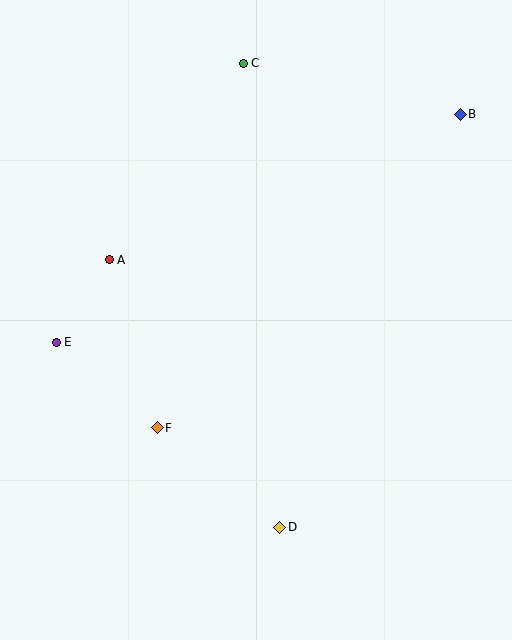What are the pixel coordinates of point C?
Point C is at (243, 63).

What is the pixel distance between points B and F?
The distance between B and F is 436 pixels.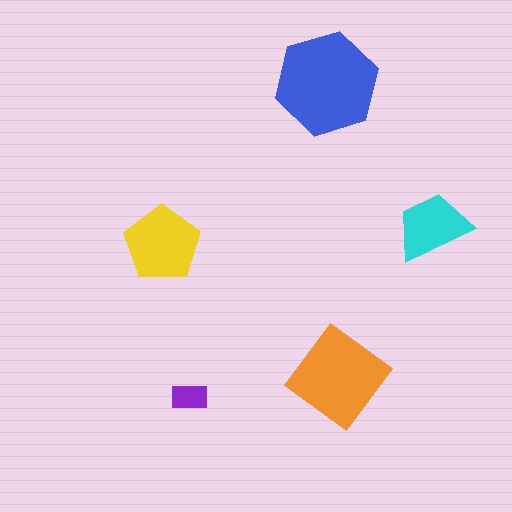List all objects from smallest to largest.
The purple rectangle, the cyan trapezoid, the yellow pentagon, the orange diamond, the blue hexagon.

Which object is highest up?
The blue hexagon is topmost.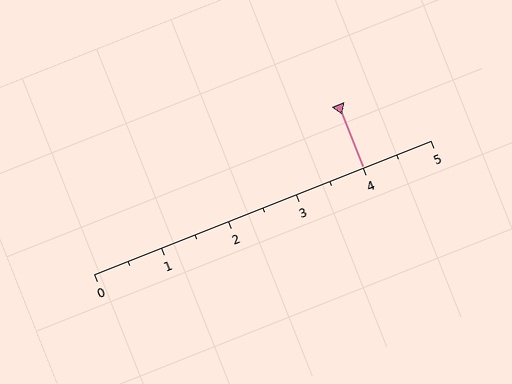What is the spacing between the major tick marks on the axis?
The major ticks are spaced 1 apart.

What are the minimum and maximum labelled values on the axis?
The axis runs from 0 to 5.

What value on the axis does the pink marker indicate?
The marker indicates approximately 4.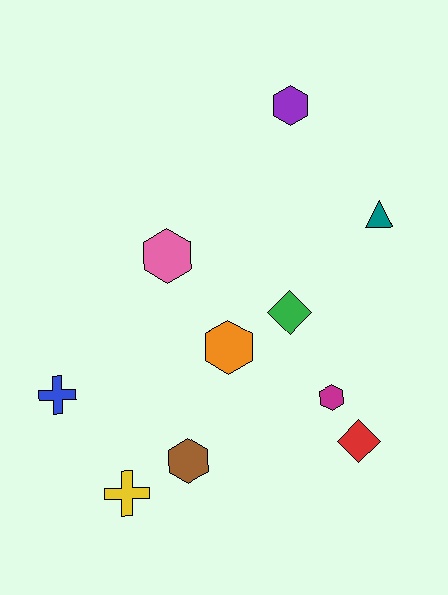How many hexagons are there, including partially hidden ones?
There are 5 hexagons.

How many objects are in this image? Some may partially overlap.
There are 10 objects.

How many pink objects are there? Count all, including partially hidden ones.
There is 1 pink object.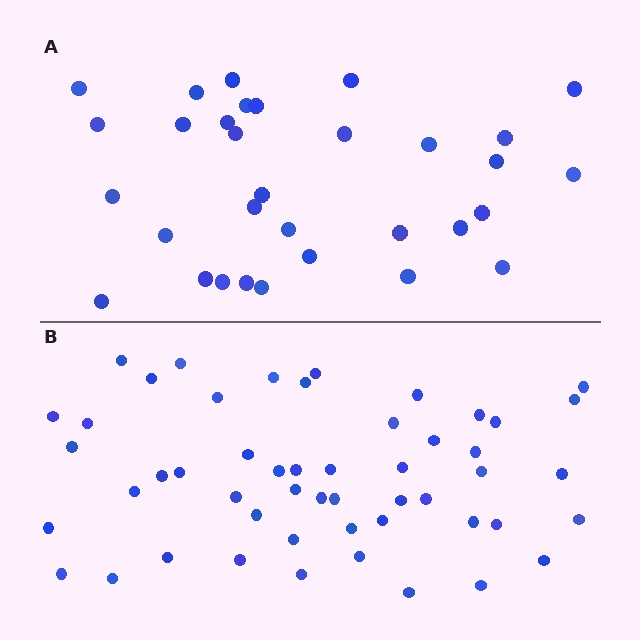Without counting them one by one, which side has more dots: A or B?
Region B (the bottom region) has more dots.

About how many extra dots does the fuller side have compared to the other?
Region B has approximately 20 more dots than region A.